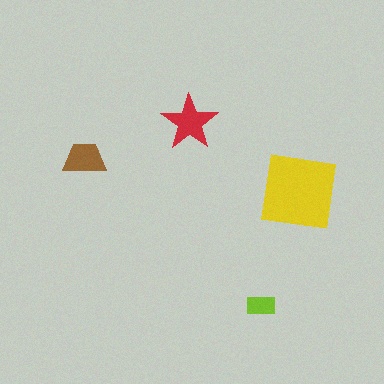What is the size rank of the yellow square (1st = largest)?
1st.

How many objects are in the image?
There are 4 objects in the image.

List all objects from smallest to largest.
The lime rectangle, the brown trapezoid, the red star, the yellow square.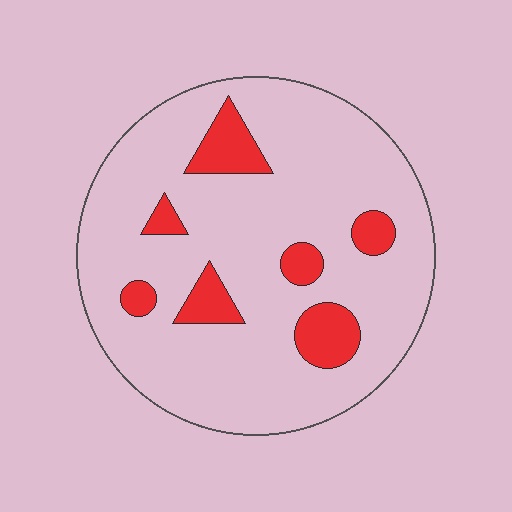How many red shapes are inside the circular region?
7.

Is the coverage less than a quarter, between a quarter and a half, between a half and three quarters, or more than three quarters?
Less than a quarter.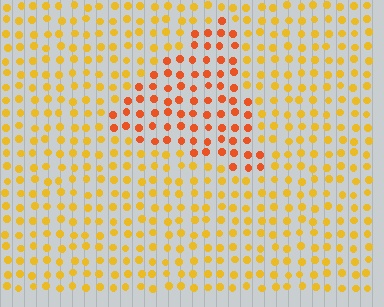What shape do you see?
I see a triangle.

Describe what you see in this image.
The image is filled with small yellow elements in a uniform arrangement. A triangle-shaped region is visible where the elements are tinted to a slightly different hue, forming a subtle color boundary.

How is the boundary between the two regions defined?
The boundary is defined purely by a slight shift in hue (about 31 degrees). Spacing, size, and orientation are identical on both sides.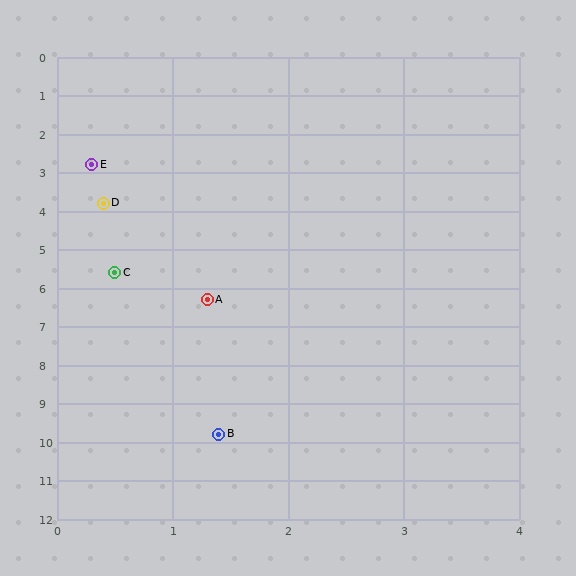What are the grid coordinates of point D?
Point D is at approximately (0.4, 3.8).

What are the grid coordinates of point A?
Point A is at approximately (1.3, 6.3).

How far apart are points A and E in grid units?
Points A and E are about 3.6 grid units apart.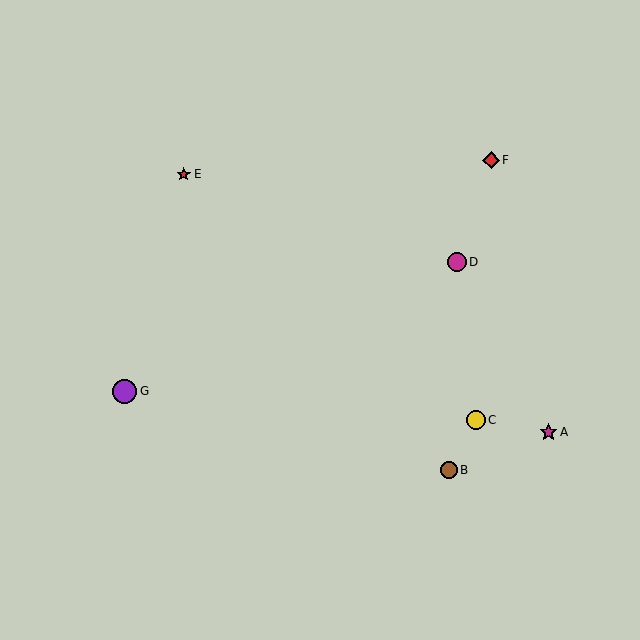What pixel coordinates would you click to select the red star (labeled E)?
Click at (184, 174) to select the red star E.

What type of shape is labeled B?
Shape B is a brown circle.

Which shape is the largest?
The purple circle (labeled G) is the largest.